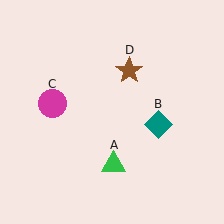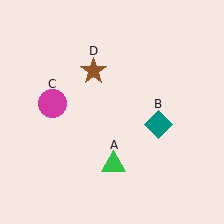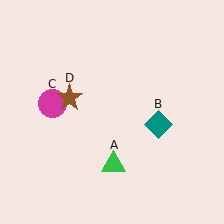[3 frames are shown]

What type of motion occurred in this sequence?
The brown star (object D) rotated counterclockwise around the center of the scene.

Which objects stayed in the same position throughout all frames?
Green triangle (object A) and teal diamond (object B) and magenta circle (object C) remained stationary.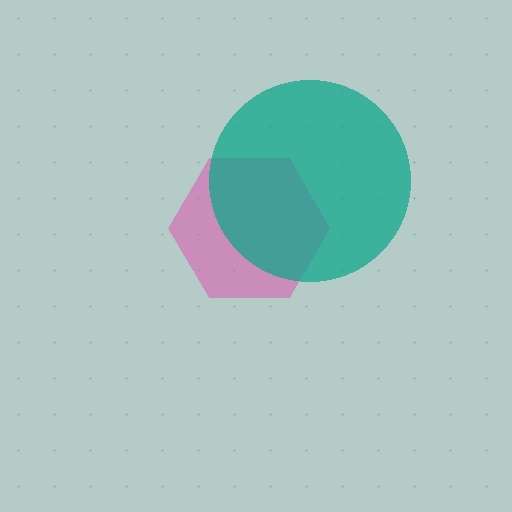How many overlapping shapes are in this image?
There are 2 overlapping shapes in the image.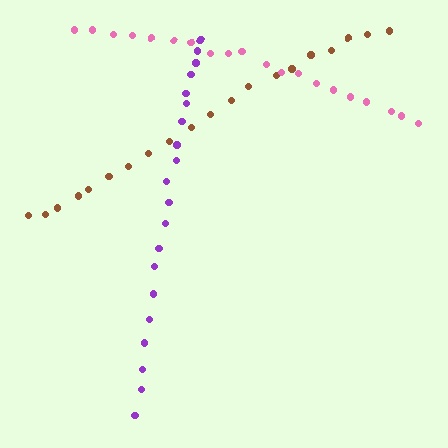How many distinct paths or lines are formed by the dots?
There are 3 distinct paths.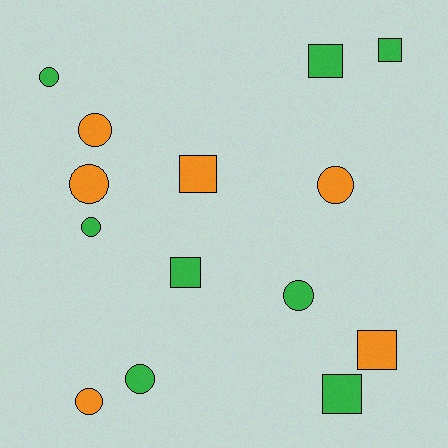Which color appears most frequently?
Green, with 8 objects.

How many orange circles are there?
There are 4 orange circles.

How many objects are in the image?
There are 14 objects.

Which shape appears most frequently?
Circle, with 8 objects.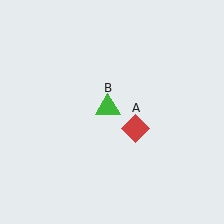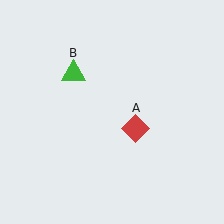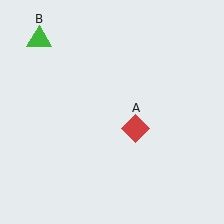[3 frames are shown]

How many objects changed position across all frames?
1 object changed position: green triangle (object B).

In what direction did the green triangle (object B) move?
The green triangle (object B) moved up and to the left.